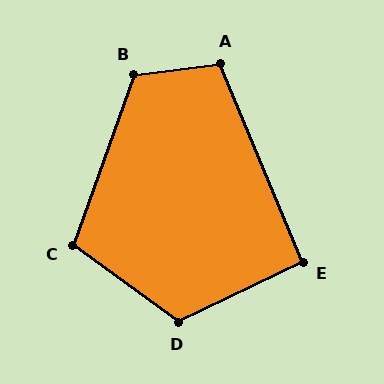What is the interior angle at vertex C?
Approximately 106 degrees (obtuse).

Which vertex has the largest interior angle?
D, at approximately 118 degrees.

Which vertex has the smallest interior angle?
E, at approximately 93 degrees.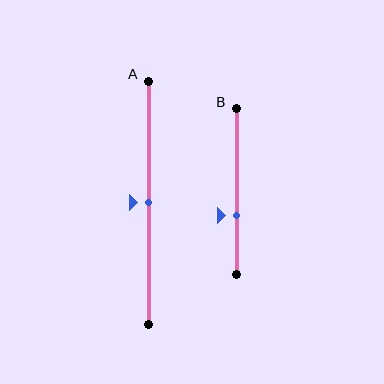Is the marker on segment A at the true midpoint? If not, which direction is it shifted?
Yes, the marker on segment A is at the true midpoint.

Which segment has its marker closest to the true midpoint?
Segment A has its marker closest to the true midpoint.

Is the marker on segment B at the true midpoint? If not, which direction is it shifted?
No, the marker on segment B is shifted downward by about 14% of the segment length.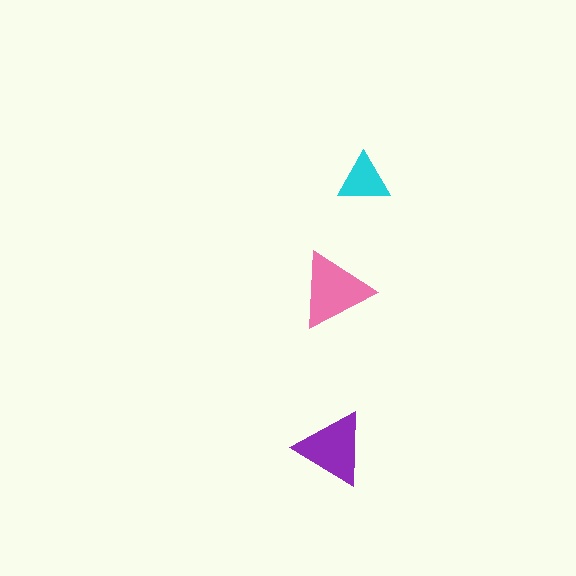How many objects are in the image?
There are 3 objects in the image.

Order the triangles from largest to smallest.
the pink one, the purple one, the cyan one.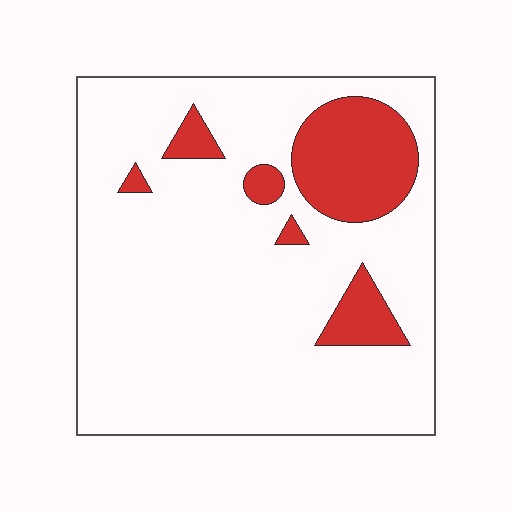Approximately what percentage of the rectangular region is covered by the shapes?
Approximately 15%.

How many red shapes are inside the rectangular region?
6.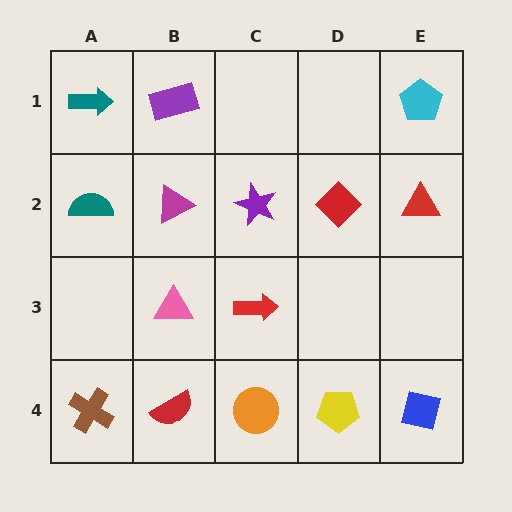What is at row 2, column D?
A red diamond.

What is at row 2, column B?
A magenta triangle.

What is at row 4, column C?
An orange circle.